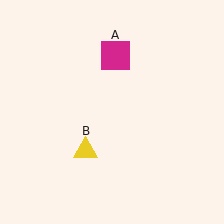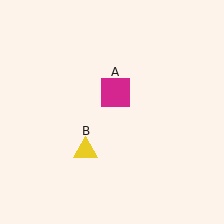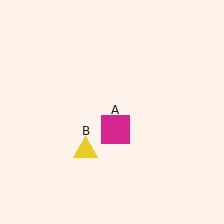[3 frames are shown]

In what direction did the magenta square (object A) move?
The magenta square (object A) moved down.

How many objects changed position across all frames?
1 object changed position: magenta square (object A).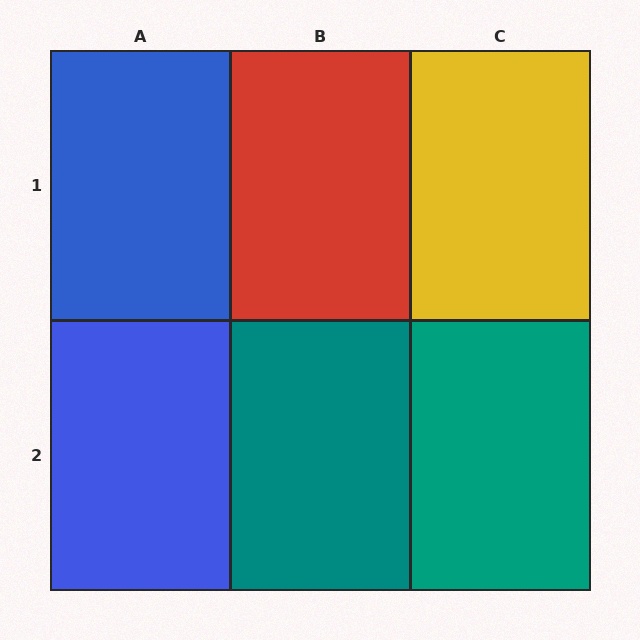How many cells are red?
1 cell is red.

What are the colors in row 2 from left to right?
Blue, teal, teal.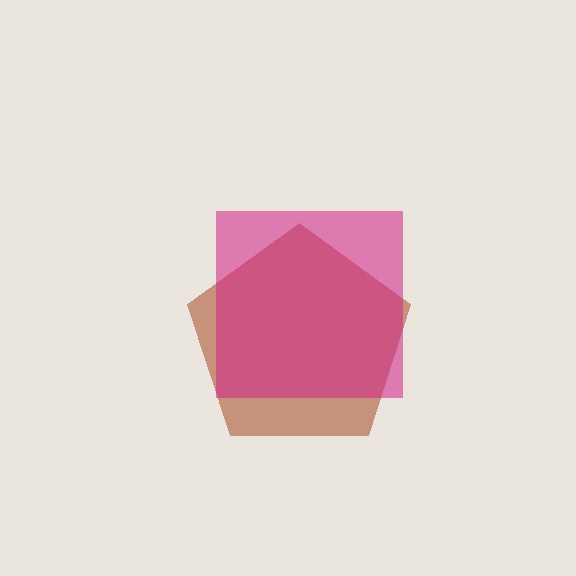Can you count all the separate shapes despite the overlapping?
Yes, there are 2 separate shapes.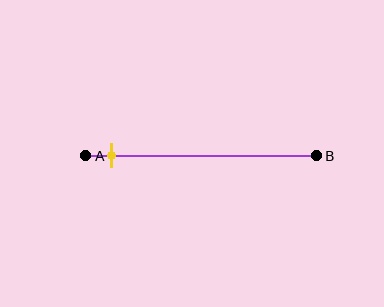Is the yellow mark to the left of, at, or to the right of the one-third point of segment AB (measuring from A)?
The yellow mark is to the left of the one-third point of segment AB.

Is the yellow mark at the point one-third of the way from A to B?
No, the mark is at about 10% from A, not at the 33% one-third point.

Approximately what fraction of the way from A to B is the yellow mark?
The yellow mark is approximately 10% of the way from A to B.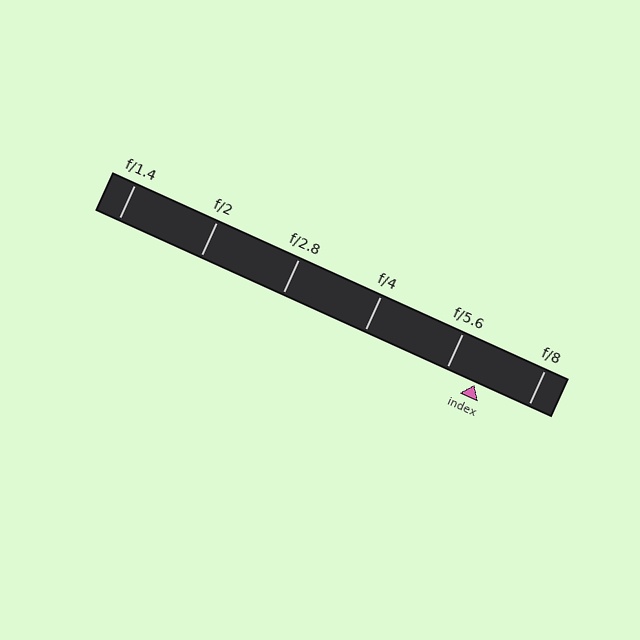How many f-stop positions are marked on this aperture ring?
There are 6 f-stop positions marked.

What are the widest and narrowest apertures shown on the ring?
The widest aperture shown is f/1.4 and the narrowest is f/8.